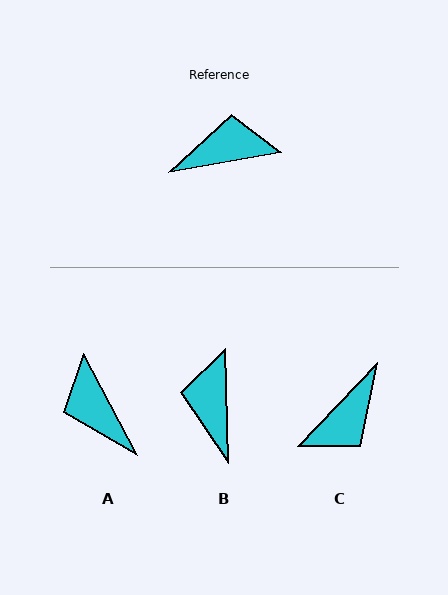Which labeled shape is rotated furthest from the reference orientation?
C, about 144 degrees away.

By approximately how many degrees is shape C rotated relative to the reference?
Approximately 144 degrees clockwise.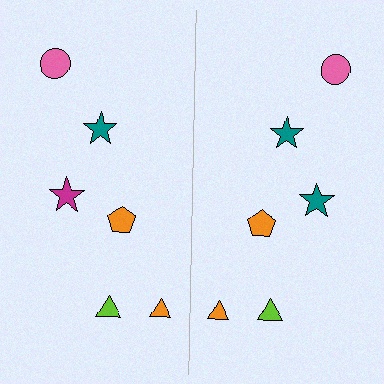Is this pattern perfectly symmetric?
No, the pattern is not perfectly symmetric. The teal star on the right side breaks the symmetry — its mirror counterpart is magenta.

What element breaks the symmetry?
The teal star on the right side breaks the symmetry — its mirror counterpart is magenta.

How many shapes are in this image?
There are 12 shapes in this image.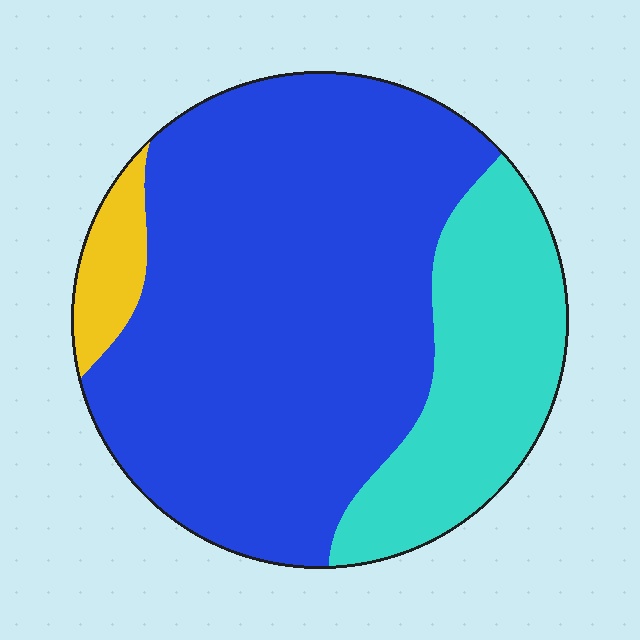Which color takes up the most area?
Blue, at roughly 70%.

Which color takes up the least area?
Yellow, at roughly 5%.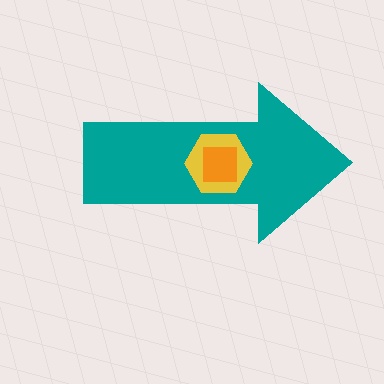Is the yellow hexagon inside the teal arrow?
Yes.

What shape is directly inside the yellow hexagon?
The orange square.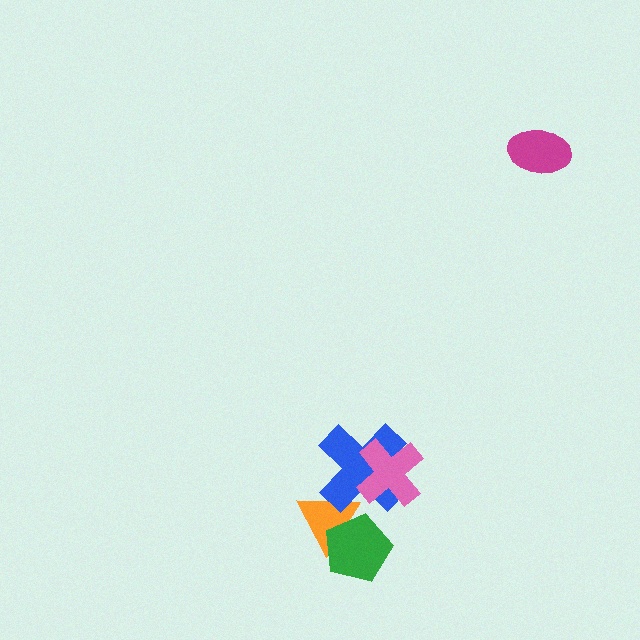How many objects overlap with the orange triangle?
2 objects overlap with the orange triangle.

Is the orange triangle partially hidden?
Yes, it is partially covered by another shape.